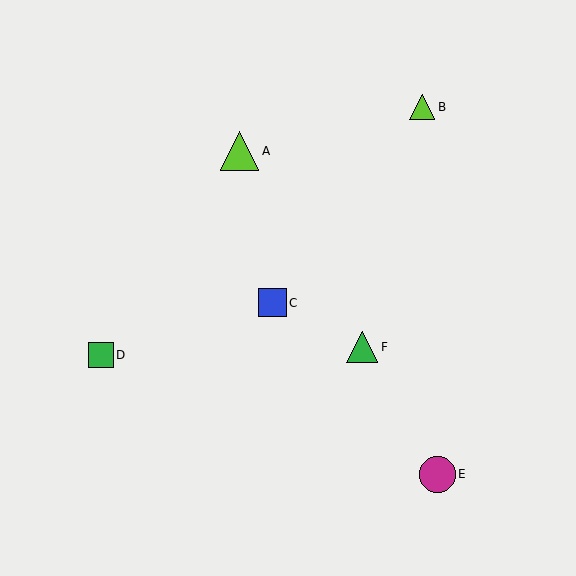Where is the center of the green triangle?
The center of the green triangle is at (362, 347).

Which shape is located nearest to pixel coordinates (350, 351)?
The green triangle (labeled F) at (362, 347) is nearest to that location.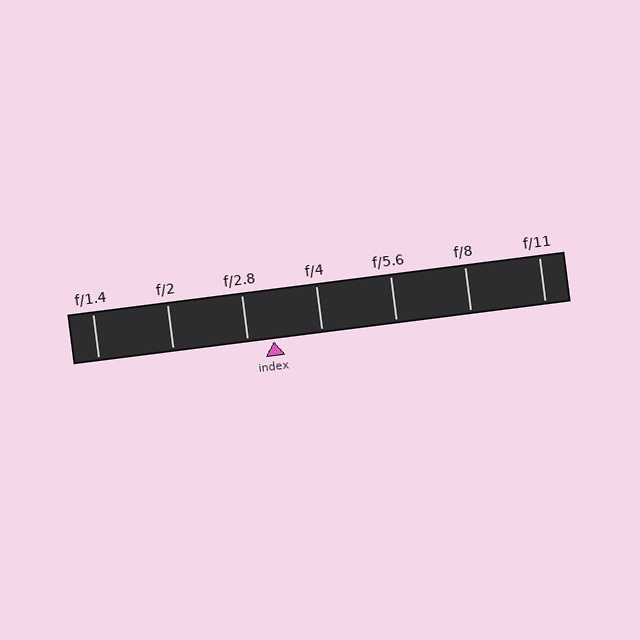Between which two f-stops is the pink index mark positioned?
The index mark is between f/2.8 and f/4.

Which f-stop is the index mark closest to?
The index mark is closest to f/2.8.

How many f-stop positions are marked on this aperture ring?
There are 7 f-stop positions marked.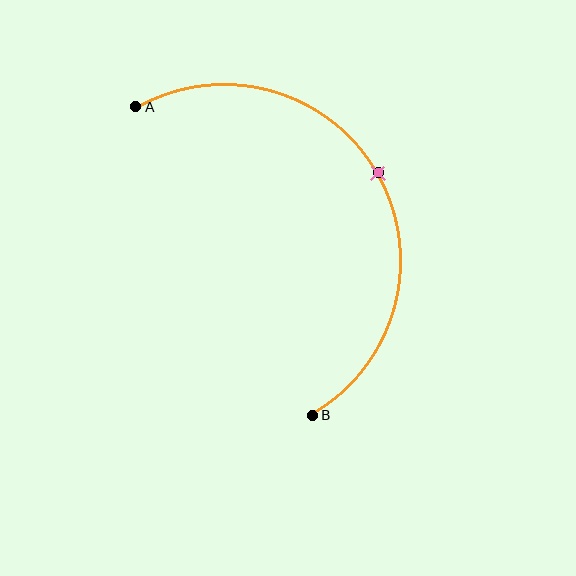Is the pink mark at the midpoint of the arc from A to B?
Yes. The pink mark lies on the arc at equal arc-length from both A and B — it is the arc midpoint.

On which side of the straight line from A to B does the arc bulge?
The arc bulges to the right of the straight line connecting A and B.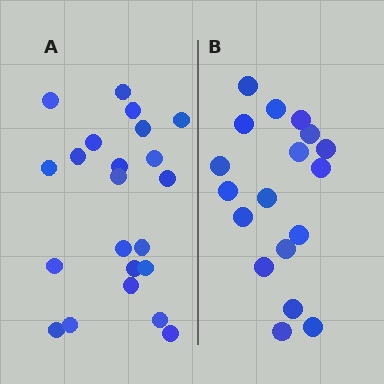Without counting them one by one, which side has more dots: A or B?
Region A (the left region) has more dots.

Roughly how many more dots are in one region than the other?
Region A has about 4 more dots than region B.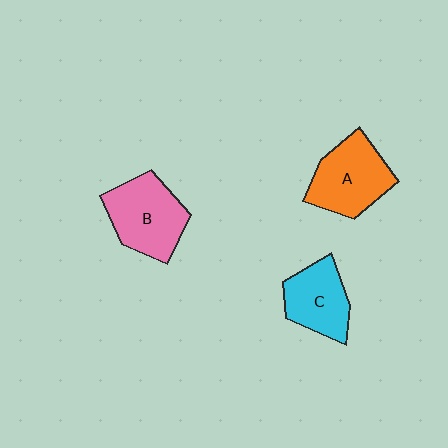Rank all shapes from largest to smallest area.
From largest to smallest: B (pink), A (orange), C (cyan).